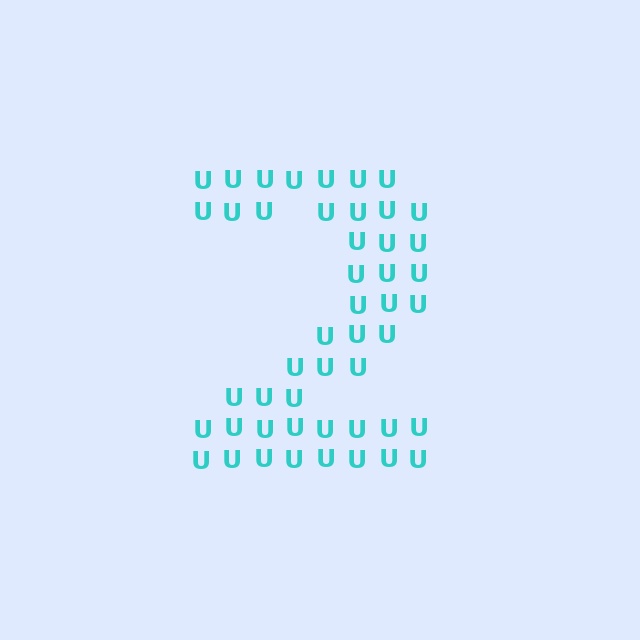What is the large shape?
The large shape is the digit 2.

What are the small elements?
The small elements are letter U's.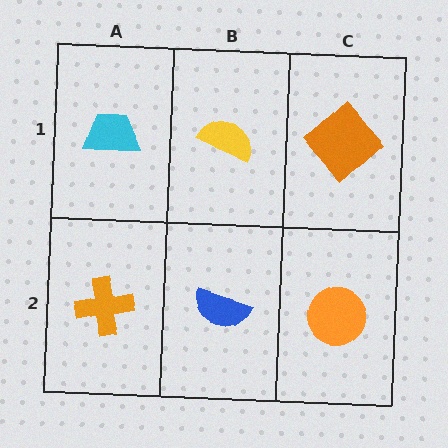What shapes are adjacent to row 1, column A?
An orange cross (row 2, column A), a yellow semicircle (row 1, column B).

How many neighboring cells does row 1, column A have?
2.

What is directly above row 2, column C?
An orange diamond.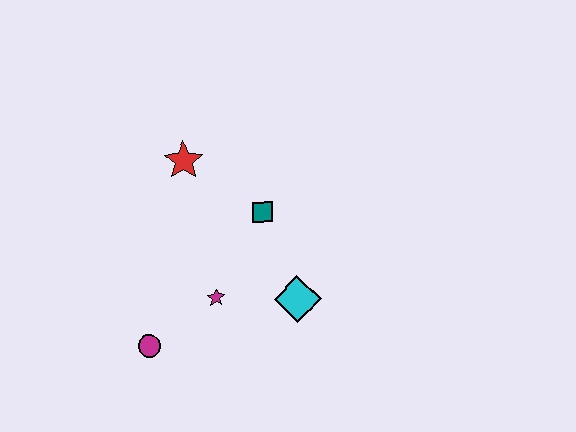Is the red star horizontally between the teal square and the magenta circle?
Yes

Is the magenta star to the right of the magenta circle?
Yes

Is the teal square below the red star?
Yes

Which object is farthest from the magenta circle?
The red star is farthest from the magenta circle.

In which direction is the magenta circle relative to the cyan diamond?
The magenta circle is to the left of the cyan diamond.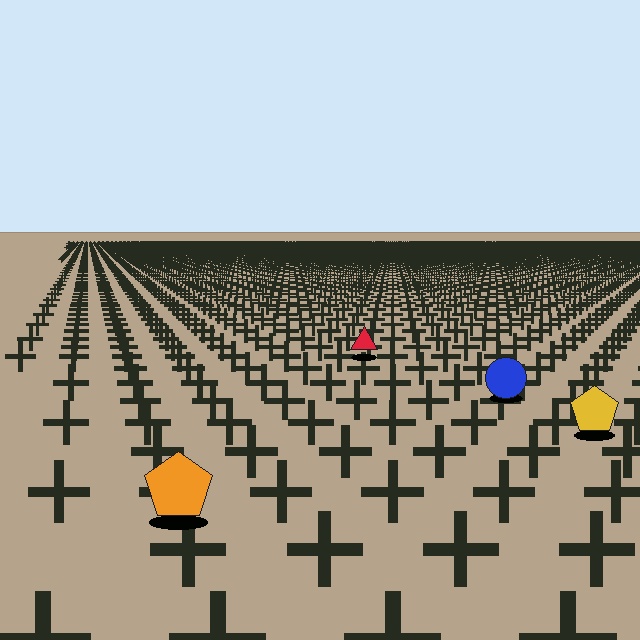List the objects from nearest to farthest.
From nearest to farthest: the orange pentagon, the yellow pentagon, the blue circle, the red triangle.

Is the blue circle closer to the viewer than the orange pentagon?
No. The orange pentagon is closer — you can tell from the texture gradient: the ground texture is coarser near it.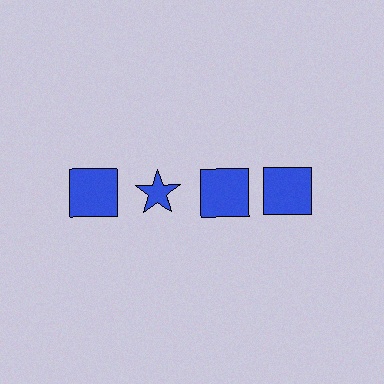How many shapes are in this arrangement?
There are 4 shapes arranged in a grid pattern.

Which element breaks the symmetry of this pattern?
The blue star in the top row, second from left column breaks the symmetry. All other shapes are blue squares.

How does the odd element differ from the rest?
It has a different shape: star instead of square.